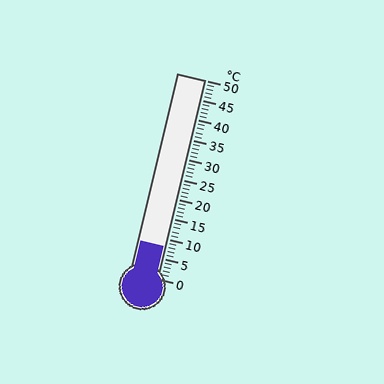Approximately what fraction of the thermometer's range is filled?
The thermometer is filled to approximately 15% of its range.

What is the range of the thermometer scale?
The thermometer scale ranges from 0°C to 50°C.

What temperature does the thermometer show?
The thermometer shows approximately 8°C.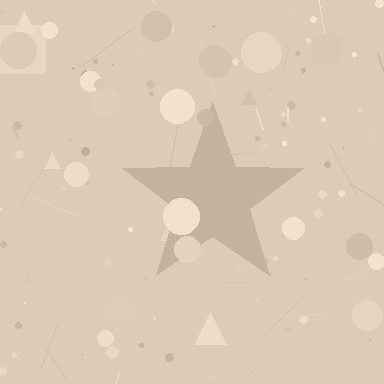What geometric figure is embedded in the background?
A star is embedded in the background.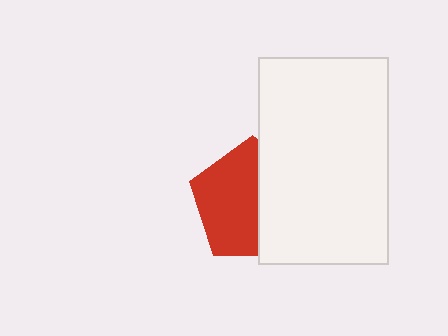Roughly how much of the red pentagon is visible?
About half of it is visible (roughly 56%).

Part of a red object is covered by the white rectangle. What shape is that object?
It is a pentagon.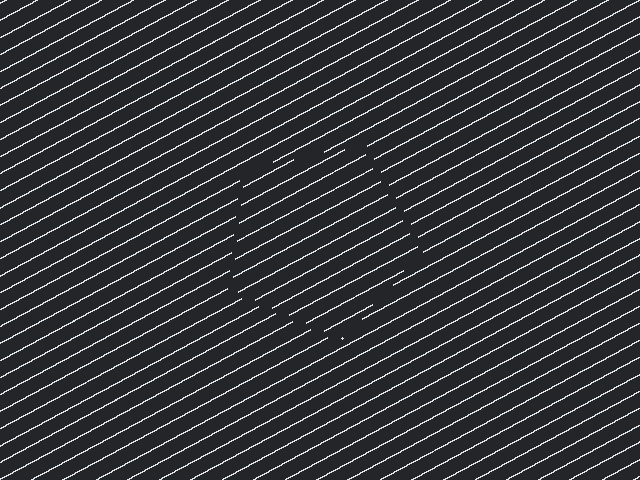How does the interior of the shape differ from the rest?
The interior of the shape contains the same grating, shifted by half a period — the contour is defined by the phase discontinuity where line-ends from the inner and outer gratings abut.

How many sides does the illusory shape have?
5 sides — the line-ends trace a pentagon.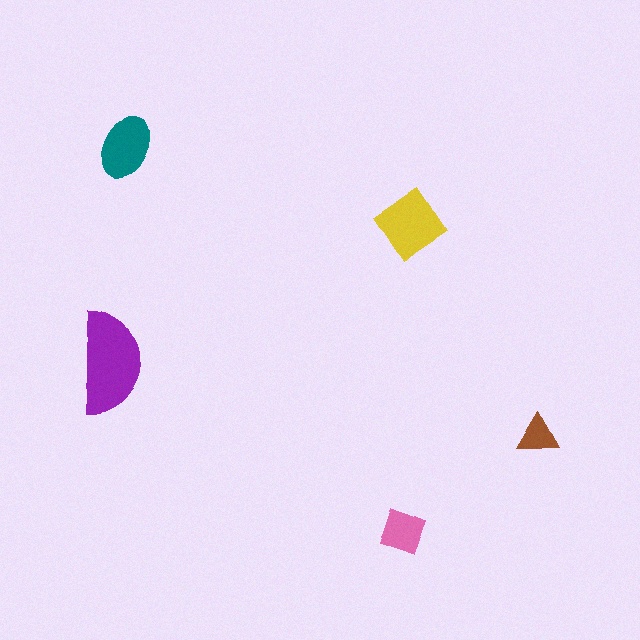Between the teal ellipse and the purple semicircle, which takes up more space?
The purple semicircle.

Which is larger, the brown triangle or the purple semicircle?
The purple semicircle.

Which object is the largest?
The purple semicircle.